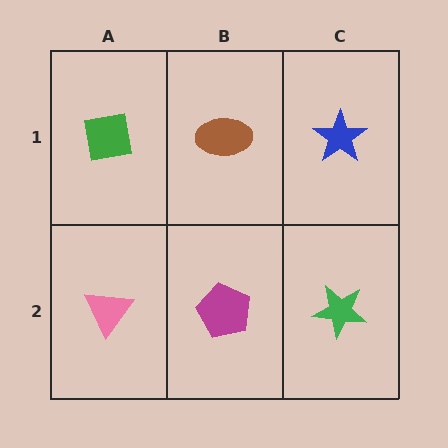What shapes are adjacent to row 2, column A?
A green square (row 1, column A), a magenta pentagon (row 2, column B).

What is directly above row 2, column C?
A blue star.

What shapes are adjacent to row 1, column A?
A pink triangle (row 2, column A), a brown ellipse (row 1, column B).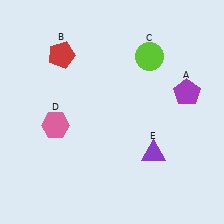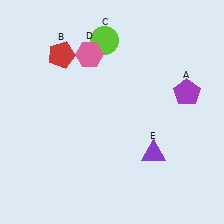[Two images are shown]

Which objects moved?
The objects that moved are: the lime circle (C), the pink hexagon (D).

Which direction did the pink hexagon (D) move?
The pink hexagon (D) moved up.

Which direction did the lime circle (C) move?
The lime circle (C) moved left.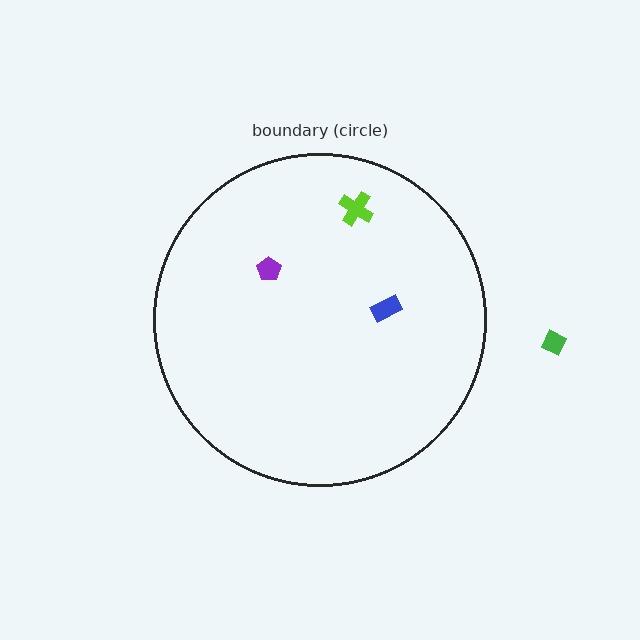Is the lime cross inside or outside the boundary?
Inside.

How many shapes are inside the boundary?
3 inside, 1 outside.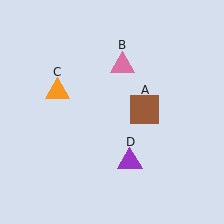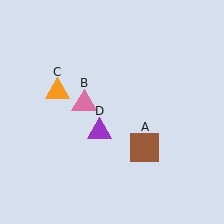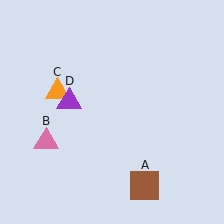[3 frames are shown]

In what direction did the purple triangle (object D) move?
The purple triangle (object D) moved up and to the left.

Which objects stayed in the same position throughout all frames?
Orange triangle (object C) remained stationary.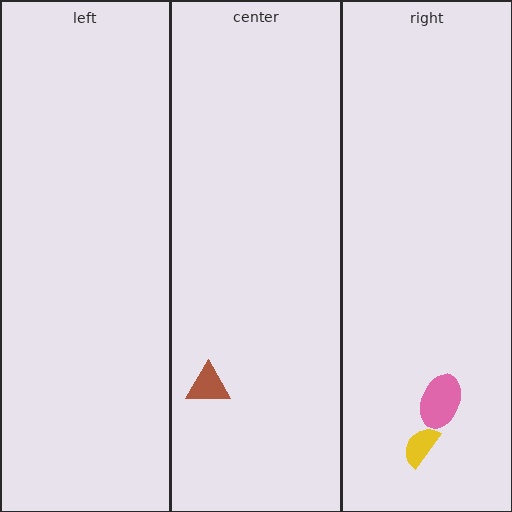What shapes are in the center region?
The brown triangle.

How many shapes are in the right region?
2.